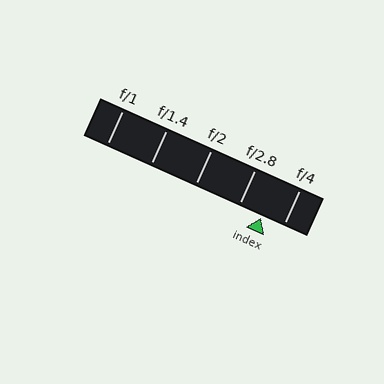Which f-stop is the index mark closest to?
The index mark is closest to f/4.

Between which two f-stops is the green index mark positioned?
The index mark is between f/2.8 and f/4.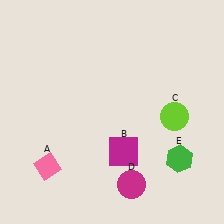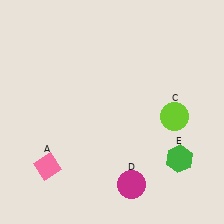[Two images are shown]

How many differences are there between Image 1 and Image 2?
There is 1 difference between the two images.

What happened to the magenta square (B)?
The magenta square (B) was removed in Image 2. It was in the bottom-right area of Image 1.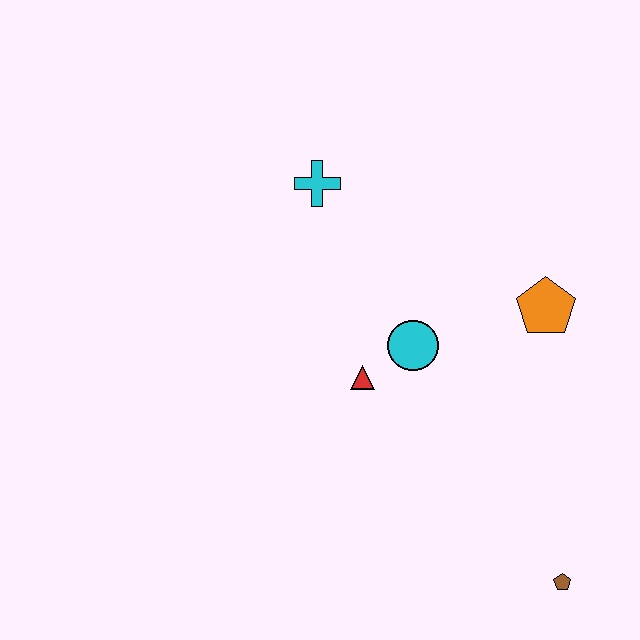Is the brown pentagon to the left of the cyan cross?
No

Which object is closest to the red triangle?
The cyan circle is closest to the red triangle.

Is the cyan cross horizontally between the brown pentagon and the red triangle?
No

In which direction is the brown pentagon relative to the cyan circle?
The brown pentagon is below the cyan circle.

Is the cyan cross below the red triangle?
No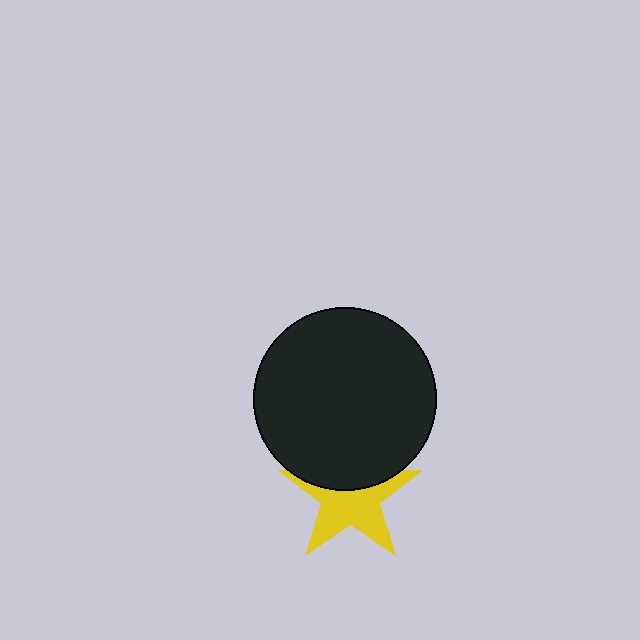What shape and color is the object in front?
The object in front is a black circle.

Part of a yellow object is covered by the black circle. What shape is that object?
It is a star.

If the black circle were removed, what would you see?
You would see the complete yellow star.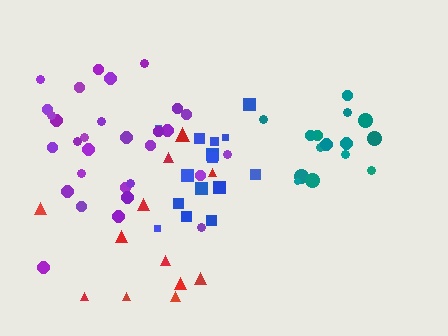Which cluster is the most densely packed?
Blue.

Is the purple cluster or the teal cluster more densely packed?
Teal.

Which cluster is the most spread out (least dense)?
Red.